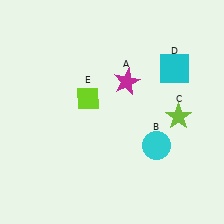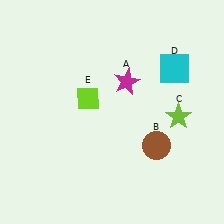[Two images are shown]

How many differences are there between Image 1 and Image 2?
There is 1 difference between the two images.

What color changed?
The circle (B) changed from cyan in Image 1 to brown in Image 2.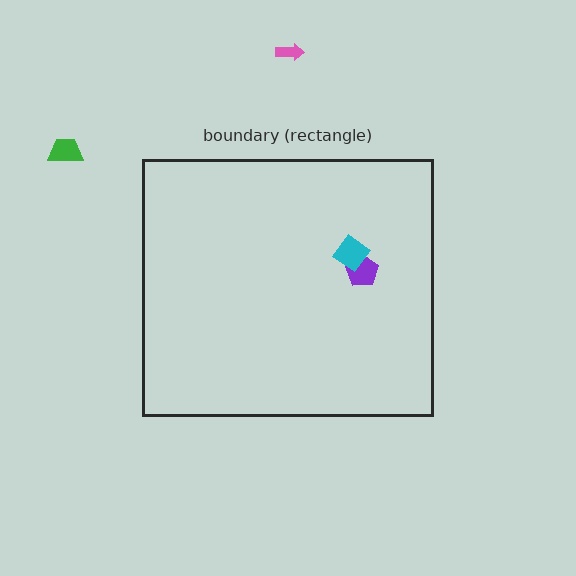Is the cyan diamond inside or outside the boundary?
Inside.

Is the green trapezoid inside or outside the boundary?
Outside.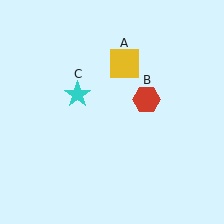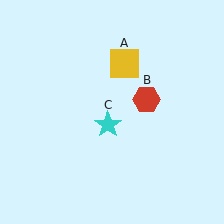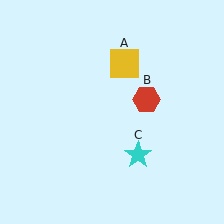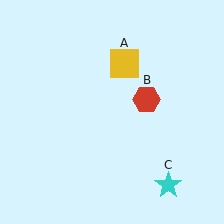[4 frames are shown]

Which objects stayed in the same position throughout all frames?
Yellow square (object A) and red hexagon (object B) remained stationary.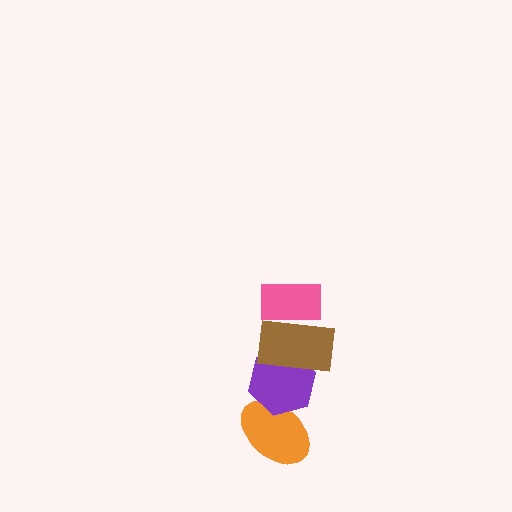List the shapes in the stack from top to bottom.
From top to bottom: the pink rectangle, the brown rectangle, the purple hexagon, the orange ellipse.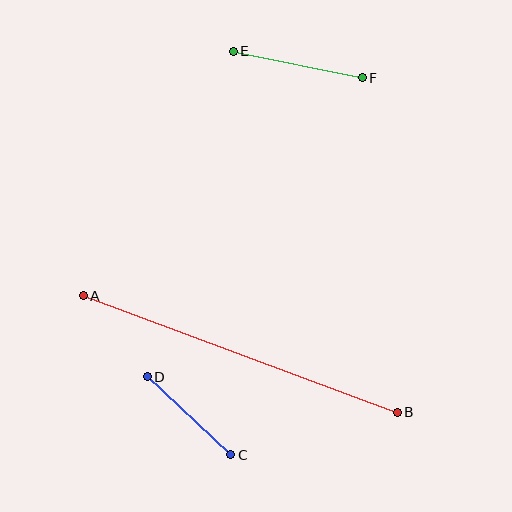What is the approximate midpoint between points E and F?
The midpoint is at approximately (298, 64) pixels.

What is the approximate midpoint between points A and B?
The midpoint is at approximately (240, 354) pixels.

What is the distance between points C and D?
The distance is approximately 114 pixels.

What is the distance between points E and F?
The distance is approximately 132 pixels.